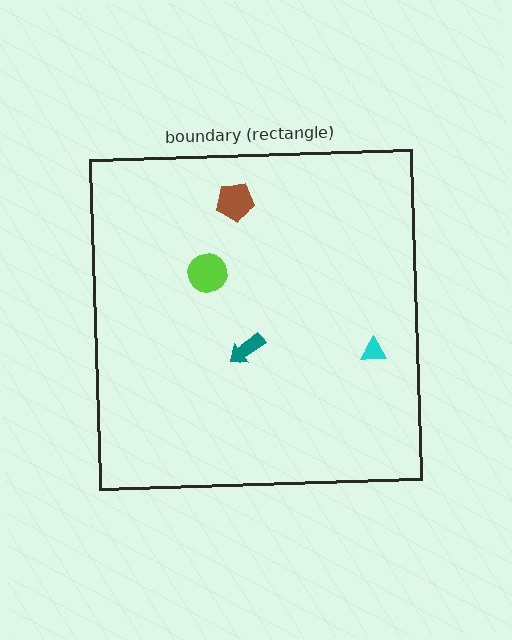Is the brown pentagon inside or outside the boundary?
Inside.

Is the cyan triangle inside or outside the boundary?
Inside.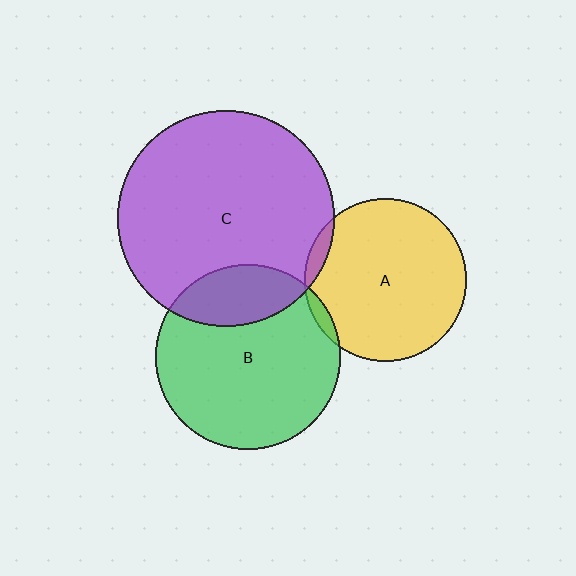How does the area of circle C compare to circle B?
Approximately 1.4 times.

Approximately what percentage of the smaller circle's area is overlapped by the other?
Approximately 5%.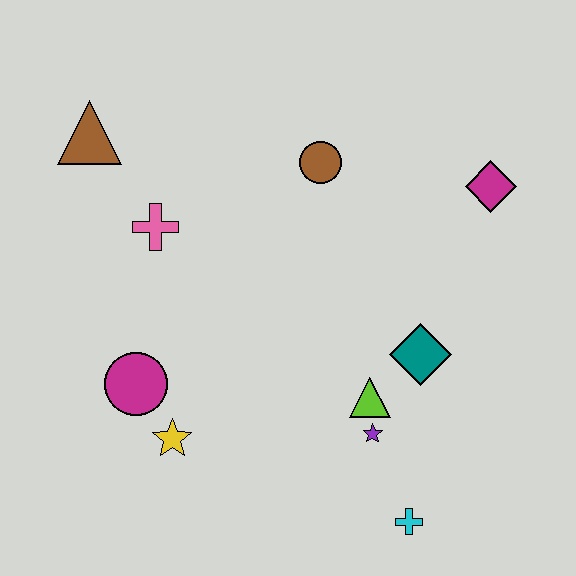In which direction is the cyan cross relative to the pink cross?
The cyan cross is below the pink cross.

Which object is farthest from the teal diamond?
The brown triangle is farthest from the teal diamond.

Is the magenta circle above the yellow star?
Yes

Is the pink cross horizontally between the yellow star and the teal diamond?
No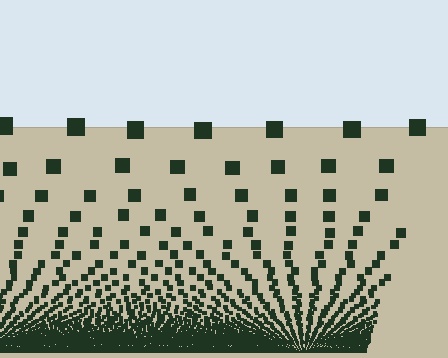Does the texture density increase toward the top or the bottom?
Density increases toward the bottom.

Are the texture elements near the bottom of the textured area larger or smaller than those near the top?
Smaller. The gradient is inverted — elements near the bottom are smaller and denser.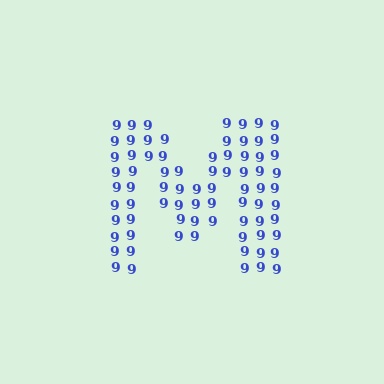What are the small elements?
The small elements are digit 9's.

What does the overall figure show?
The overall figure shows the letter M.